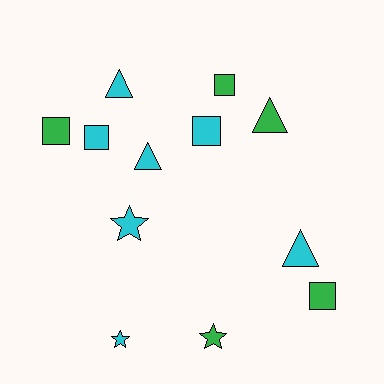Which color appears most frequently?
Cyan, with 7 objects.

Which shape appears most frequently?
Square, with 5 objects.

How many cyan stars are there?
There are 2 cyan stars.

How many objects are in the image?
There are 12 objects.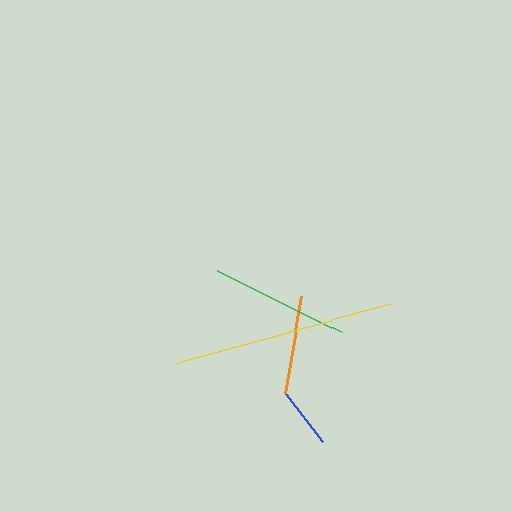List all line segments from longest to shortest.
From longest to shortest: yellow, green, orange, blue.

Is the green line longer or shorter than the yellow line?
The yellow line is longer than the green line.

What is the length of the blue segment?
The blue segment is approximately 61 pixels long.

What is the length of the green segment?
The green segment is approximately 138 pixels long.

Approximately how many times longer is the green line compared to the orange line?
The green line is approximately 1.4 times the length of the orange line.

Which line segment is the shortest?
The blue line is the shortest at approximately 61 pixels.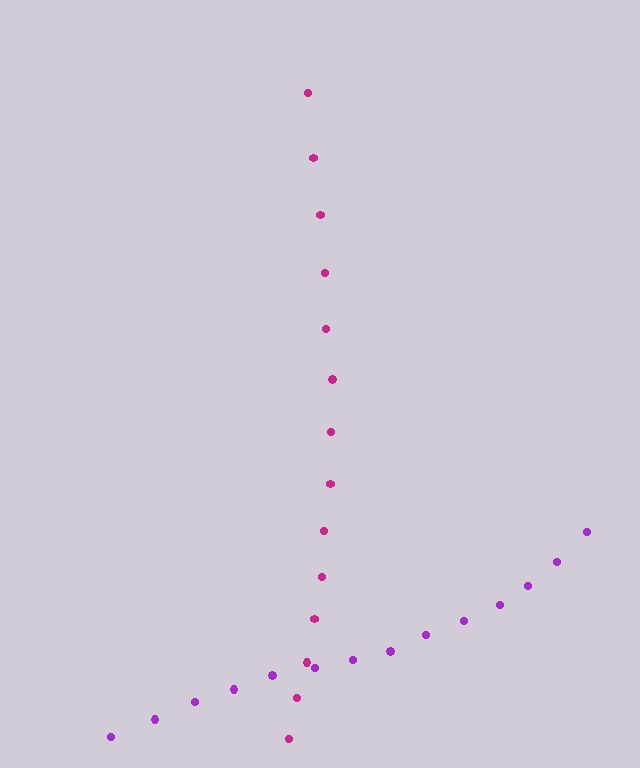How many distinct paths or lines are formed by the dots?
There are 2 distinct paths.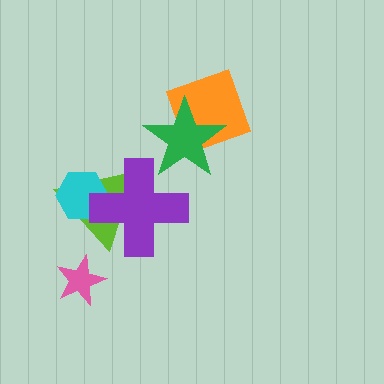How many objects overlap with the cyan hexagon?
2 objects overlap with the cyan hexagon.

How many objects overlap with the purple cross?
3 objects overlap with the purple cross.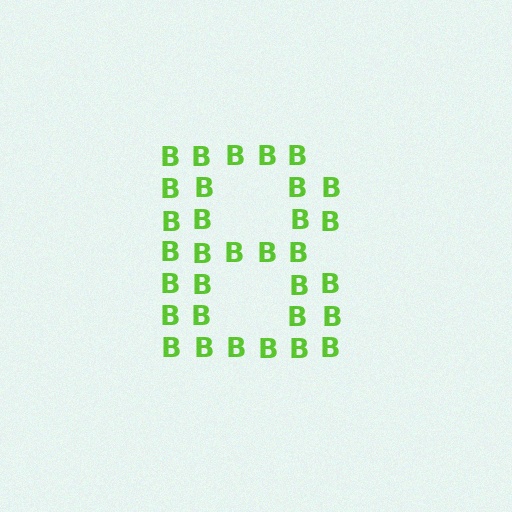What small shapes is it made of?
It is made of small letter B's.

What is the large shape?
The large shape is the letter B.